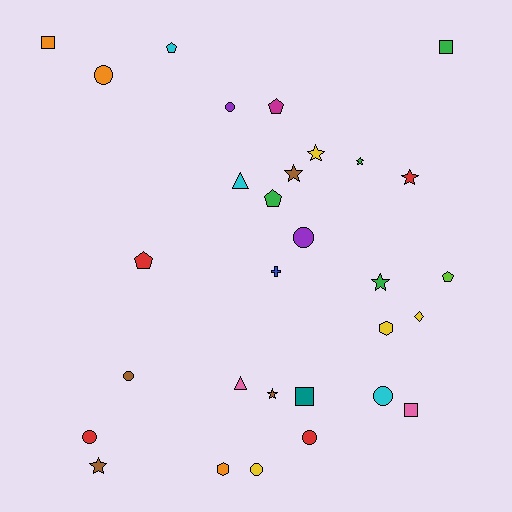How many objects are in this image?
There are 30 objects.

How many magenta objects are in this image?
There is 1 magenta object.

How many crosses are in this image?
There is 1 cross.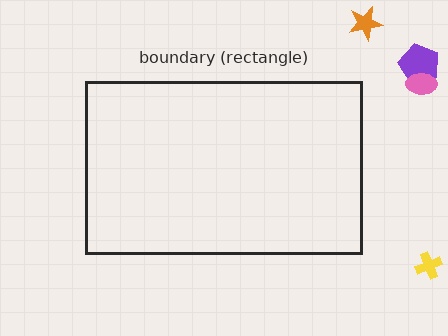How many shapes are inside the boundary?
0 inside, 4 outside.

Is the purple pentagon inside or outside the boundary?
Outside.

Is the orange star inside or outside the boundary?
Outside.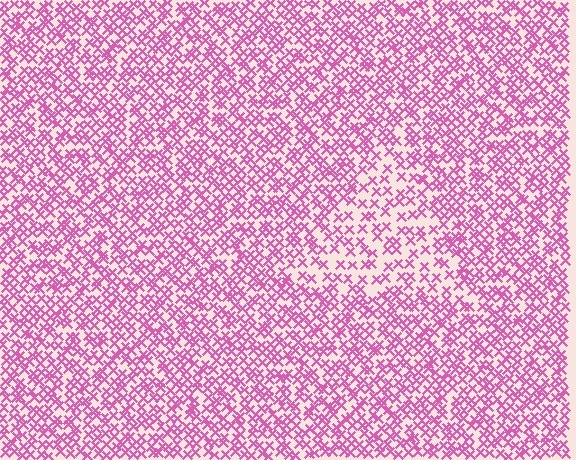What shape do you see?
I see a triangle.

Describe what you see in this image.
The image contains small pink elements arranged at two different densities. A triangle-shaped region is visible where the elements are less densely packed than the surrounding area.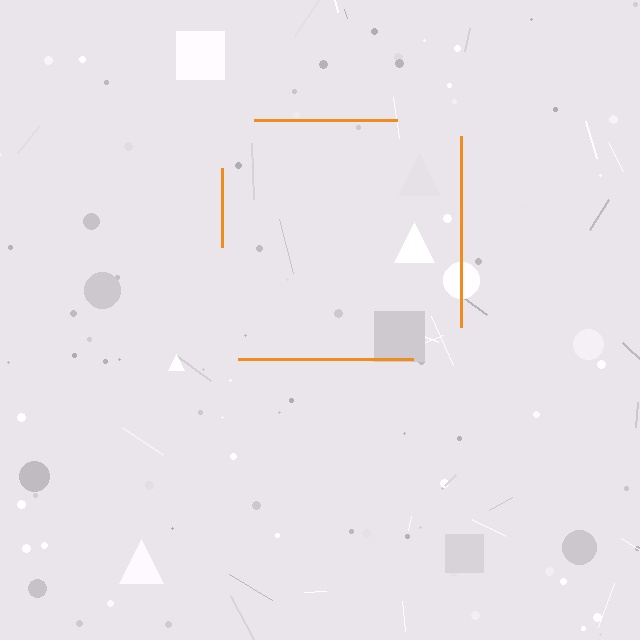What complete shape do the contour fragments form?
The contour fragments form a square.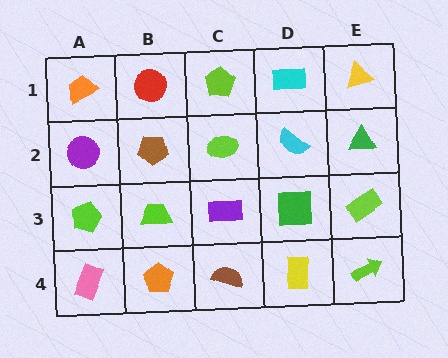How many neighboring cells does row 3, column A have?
3.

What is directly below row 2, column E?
A lime rectangle.